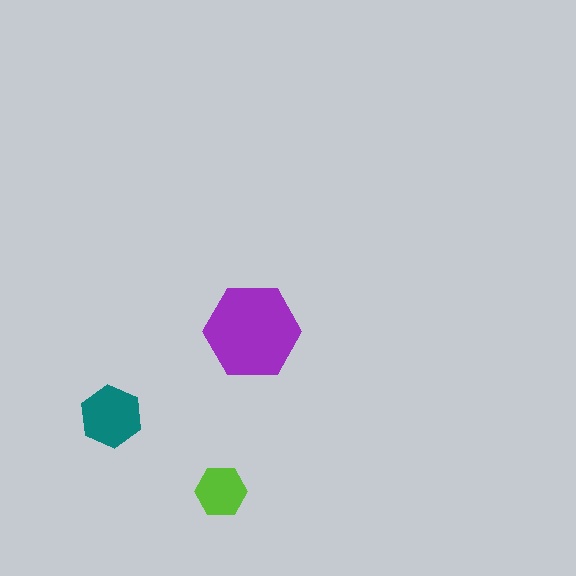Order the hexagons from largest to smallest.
the purple one, the teal one, the lime one.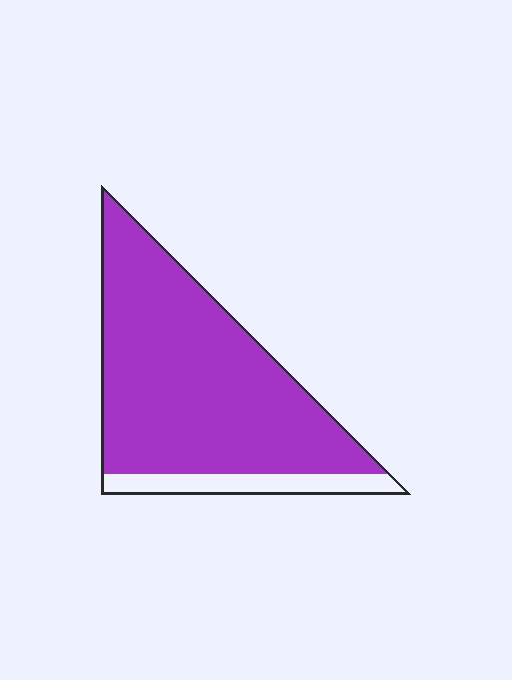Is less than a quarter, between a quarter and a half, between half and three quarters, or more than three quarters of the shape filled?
More than three quarters.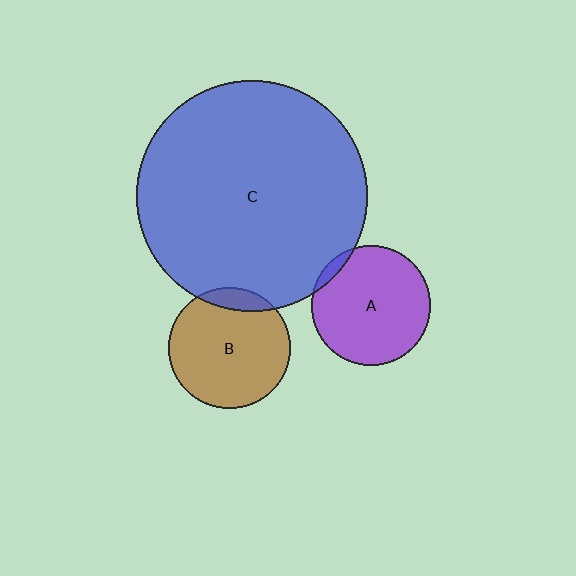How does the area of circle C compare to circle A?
Approximately 3.7 times.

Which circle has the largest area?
Circle C (blue).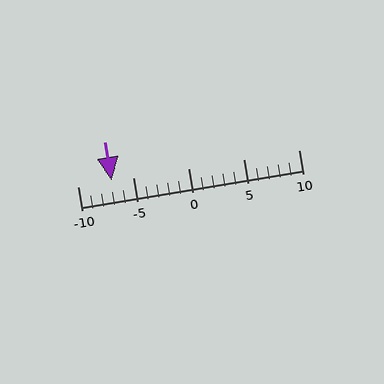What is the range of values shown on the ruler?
The ruler shows values from -10 to 10.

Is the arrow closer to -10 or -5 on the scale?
The arrow is closer to -5.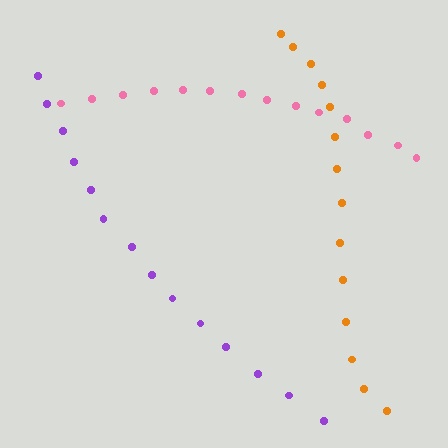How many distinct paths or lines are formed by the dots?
There are 3 distinct paths.